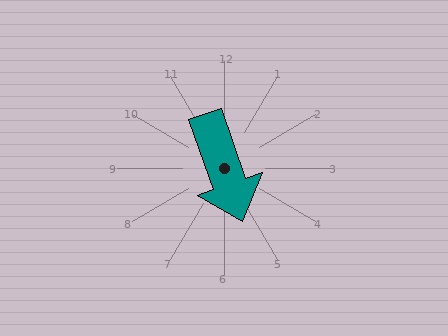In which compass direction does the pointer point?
South.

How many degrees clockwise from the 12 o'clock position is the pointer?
Approximately 161 degrees.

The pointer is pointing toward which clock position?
Roughly 5 o'clock.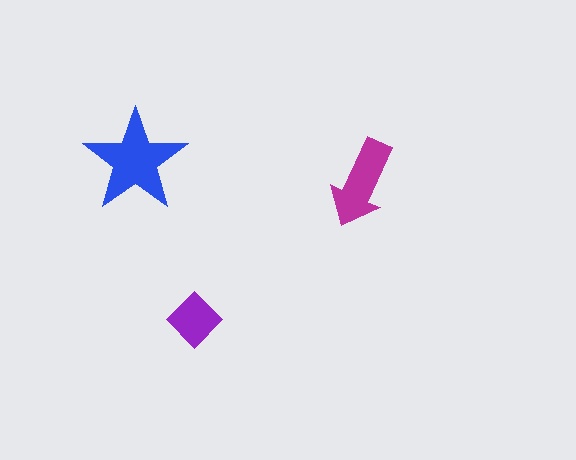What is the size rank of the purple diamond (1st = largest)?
3rd.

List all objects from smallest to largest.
The purple diamond, the magenta arrow, the blue star.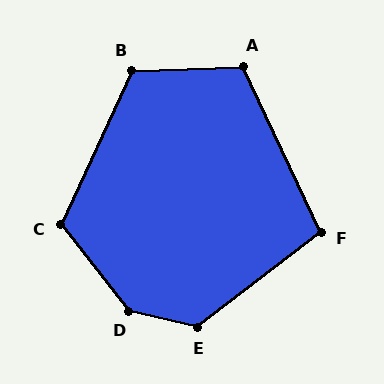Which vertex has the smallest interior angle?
F, at approximately 102 degrees.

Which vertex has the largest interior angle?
D, at approximately 141 degrees.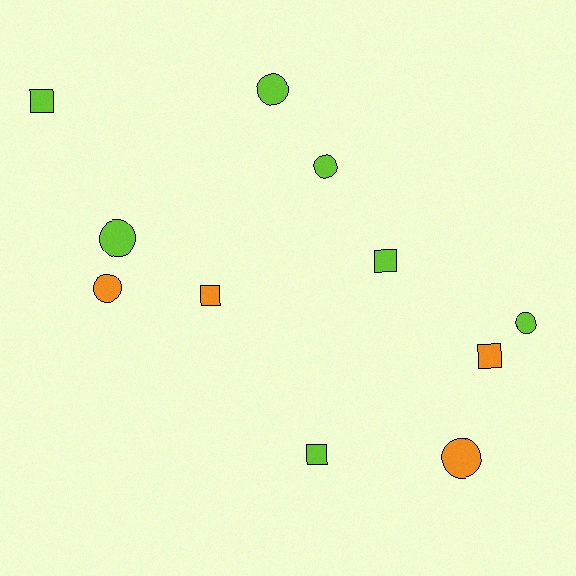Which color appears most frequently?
Lime, with 7 objects.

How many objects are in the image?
There are 11 objects.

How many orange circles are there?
There are 2 orange circles.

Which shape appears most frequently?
Circle, with 6 objects.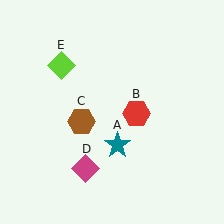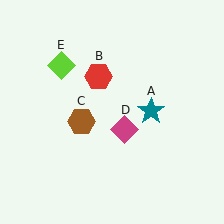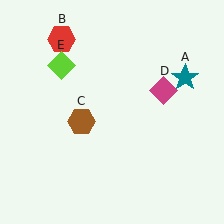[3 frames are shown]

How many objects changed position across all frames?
3 objects changed position: teal star (object A), red hexagon (object B), magenta diamond (object D).